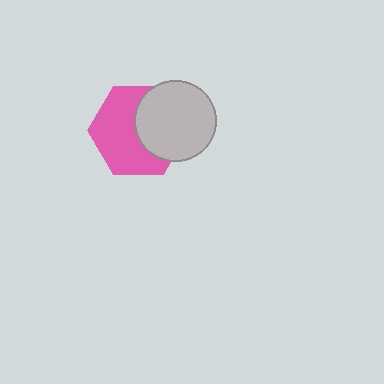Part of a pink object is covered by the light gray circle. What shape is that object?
It is a hexagon.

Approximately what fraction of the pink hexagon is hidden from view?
Roughly 40% of the pink hexagon is hidden behind the light gray circle.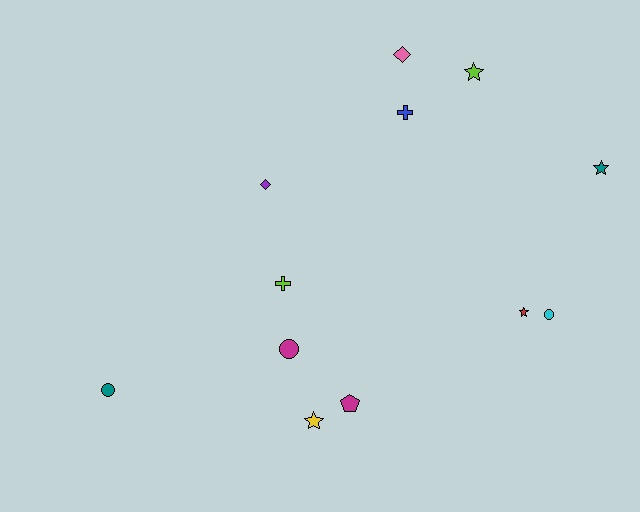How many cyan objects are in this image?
There is 1 cyan object.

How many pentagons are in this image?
There is 1 pentagon.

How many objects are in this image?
There are 12 objects.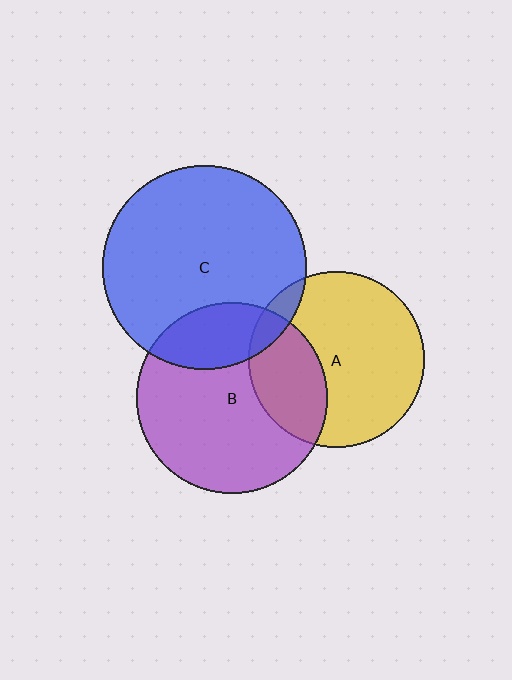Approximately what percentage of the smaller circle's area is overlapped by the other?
Approximately 20%.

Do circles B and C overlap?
Yes.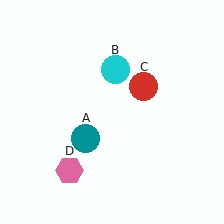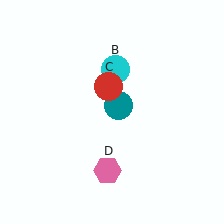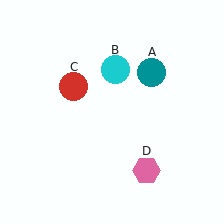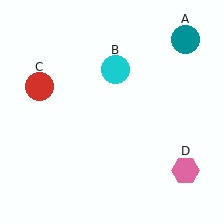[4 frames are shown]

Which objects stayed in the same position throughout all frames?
Cyan circle (object B) remained stationary.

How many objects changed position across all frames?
3 objects changed position: teal circle (object A), red circle (object C), pink hexagon (object D).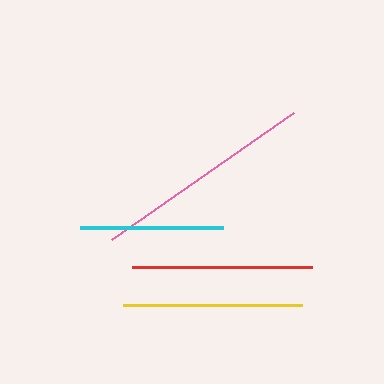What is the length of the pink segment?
The pink segment is approximately 222 pixels long.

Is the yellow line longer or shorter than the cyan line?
The yellow line is longer than the cyan line.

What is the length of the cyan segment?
The cyan segment is approximately 143 pixels long.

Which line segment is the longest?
The pink line is the longest at approximately 222 pixels.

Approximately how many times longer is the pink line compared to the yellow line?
The pink line is approximately 1.2 times the length of the yellow line.